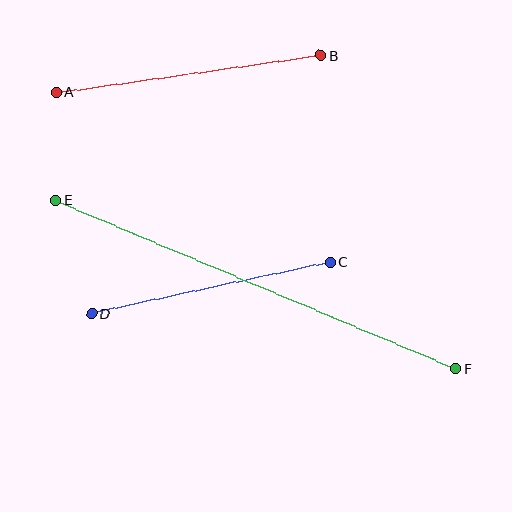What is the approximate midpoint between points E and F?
The midpoint is at approximately (256, 285) pixels.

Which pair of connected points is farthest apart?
Points E and F are farthest apart.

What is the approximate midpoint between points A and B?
The midpoint is at approximately (189, 74) pixels.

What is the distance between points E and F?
The distance is approximately 434 pixels.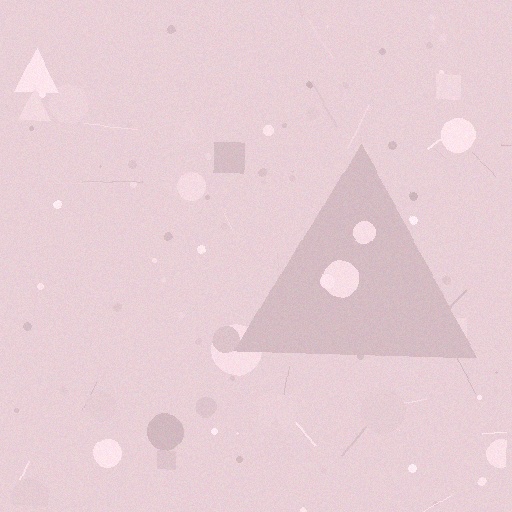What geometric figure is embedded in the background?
A triangle is embedded in the background.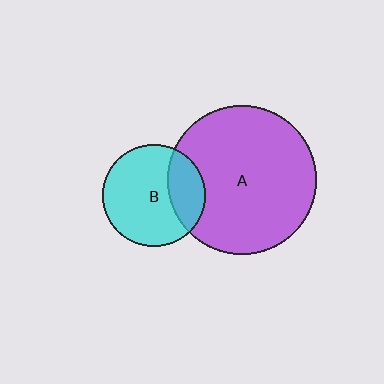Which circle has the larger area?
Circle A (purple).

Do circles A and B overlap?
Yes.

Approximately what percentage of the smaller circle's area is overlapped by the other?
Approximately 25%.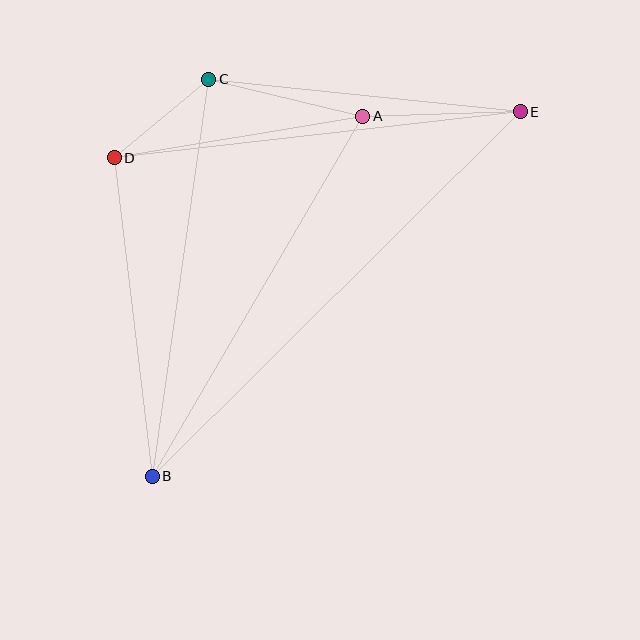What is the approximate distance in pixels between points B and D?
The distance between B and D is approximately 320 pixels.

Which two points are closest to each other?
Points C and D are closest to each other.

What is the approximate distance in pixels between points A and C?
The distance between A and C is approximately 159 pixels.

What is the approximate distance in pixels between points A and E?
The distance between A and E is approximately 157 pixels.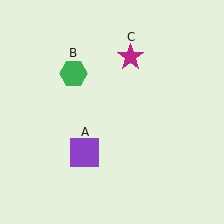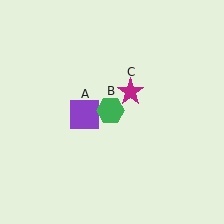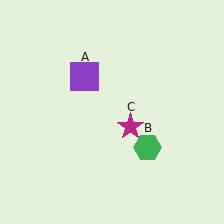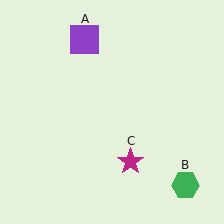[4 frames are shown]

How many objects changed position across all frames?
3 objects changed position: purple square (object A), green hexagon (object B), magenta star (object C).